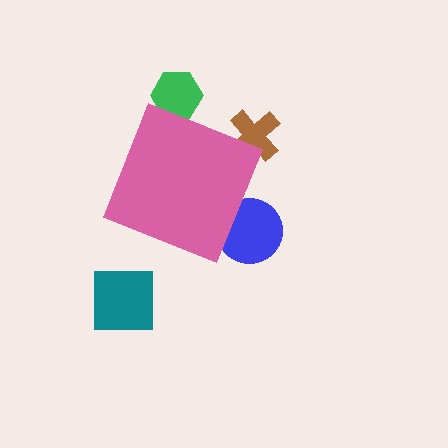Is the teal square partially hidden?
No, the teal square is fully visible.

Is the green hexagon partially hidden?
Yes, the green hexagon is partially hidden behind the pink diamond.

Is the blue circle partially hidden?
Yes, the blue circle is partially hidden behind the pink diamond.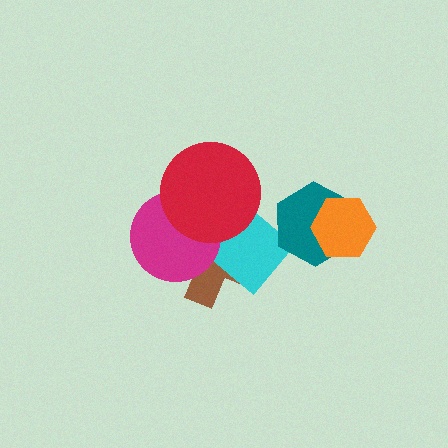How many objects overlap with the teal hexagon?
1 object overlaps with the teal hexagon.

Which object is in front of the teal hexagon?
The orange hexagon is in front of the teal hexagon.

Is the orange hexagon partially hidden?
No, no other shape covers it.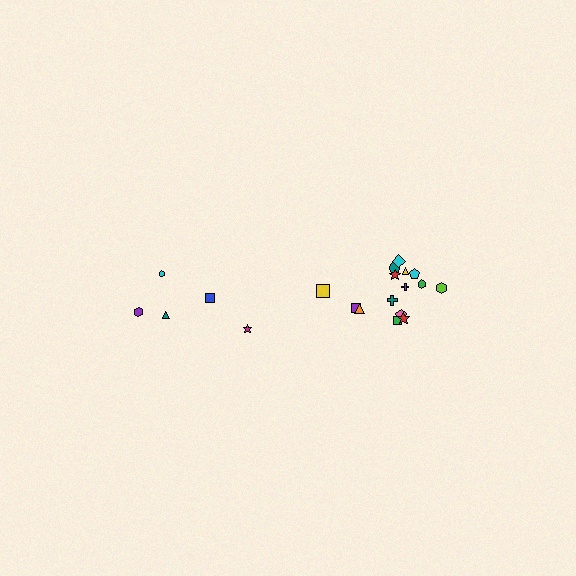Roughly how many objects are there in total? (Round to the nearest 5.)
Roughly 20 objects in total.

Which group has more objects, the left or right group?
The right group.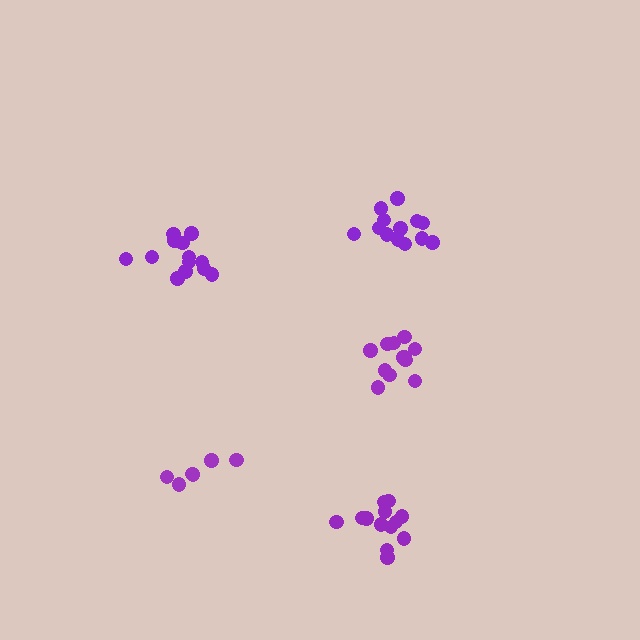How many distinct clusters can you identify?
There are 5 distinct clusters.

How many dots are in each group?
Group 1: 13 dots, Group 2: 7 dots, Group 3: 13 dots, Group 4: 12 dots, Group 5: 13 dots (58 total).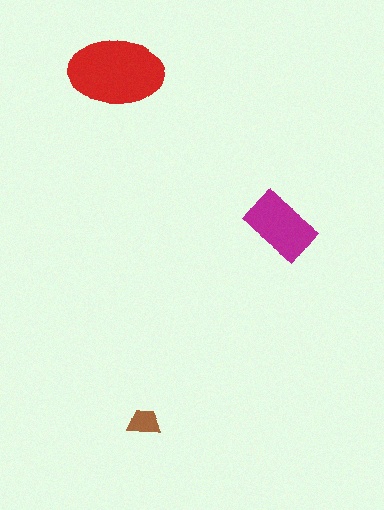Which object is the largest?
The red ellipse.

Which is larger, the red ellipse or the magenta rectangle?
The red ellipse.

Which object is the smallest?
The brown trapezoid.